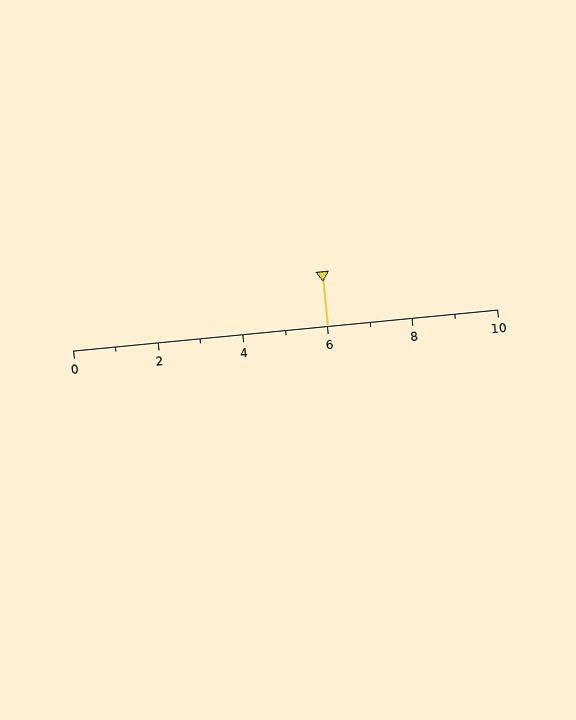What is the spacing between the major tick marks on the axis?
The major ticks are spaced 2 apart.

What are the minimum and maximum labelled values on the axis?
The axis runs from 0 to 10.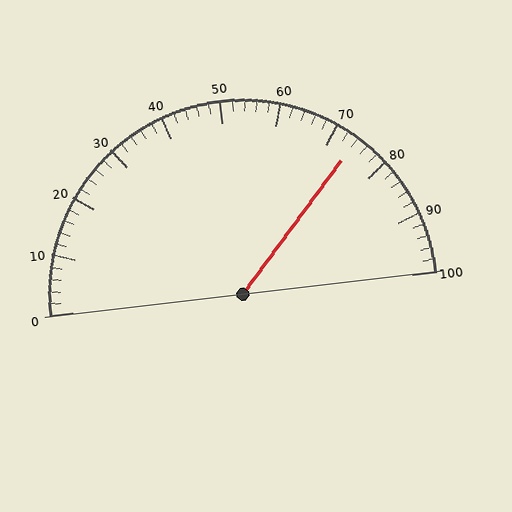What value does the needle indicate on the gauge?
The needle indicates approximately 74.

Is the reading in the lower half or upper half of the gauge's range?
The reading is in the upper half of the range (0 to 100).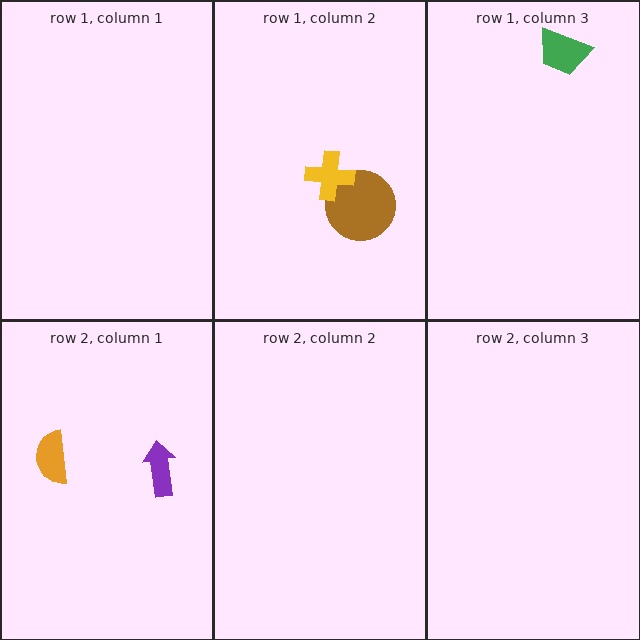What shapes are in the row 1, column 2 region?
The brown circle, the yellow cross.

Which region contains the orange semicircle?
The row 2, column 1 region.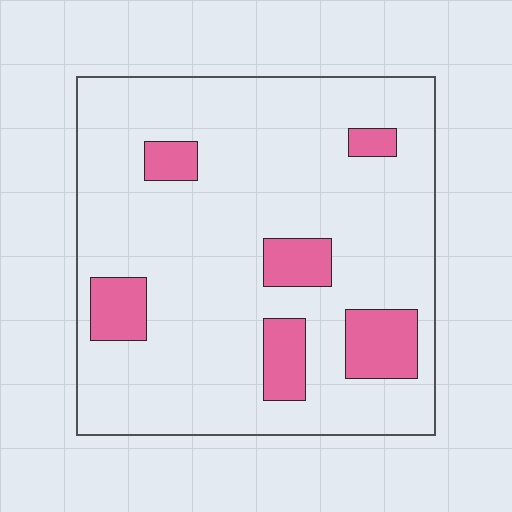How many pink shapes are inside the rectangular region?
6.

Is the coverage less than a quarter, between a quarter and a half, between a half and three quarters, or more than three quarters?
Less than a quarter.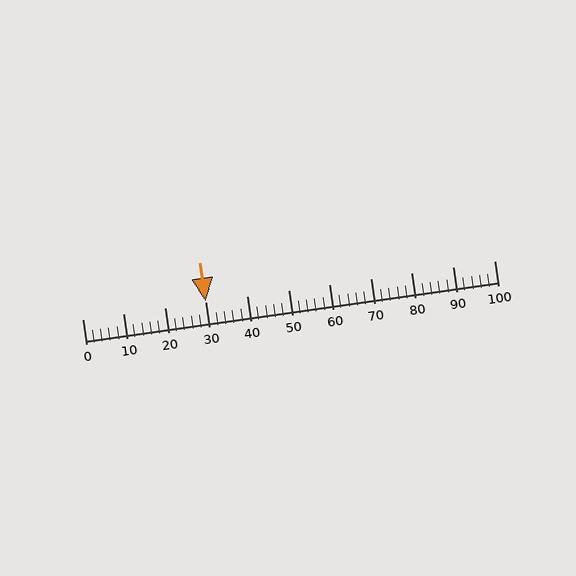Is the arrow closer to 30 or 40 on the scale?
The arrow is closer to 30.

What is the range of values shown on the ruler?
The ruler shows values from 0 to 100.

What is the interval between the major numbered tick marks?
The major tick marks are spaced 10 units apart.